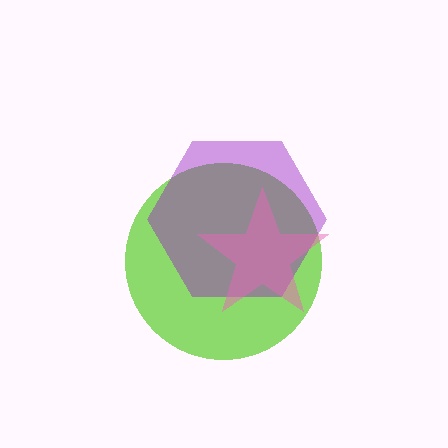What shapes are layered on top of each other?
The layered shapes are: a lime circle, a purple hexagon, a pink star.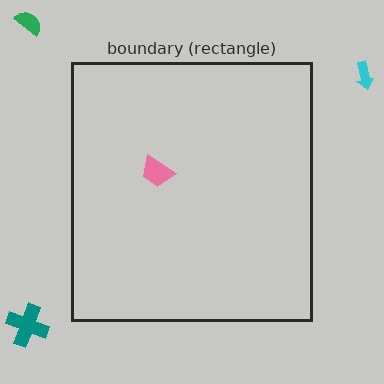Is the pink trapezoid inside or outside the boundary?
Inside.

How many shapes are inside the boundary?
1 inside, 3 outside.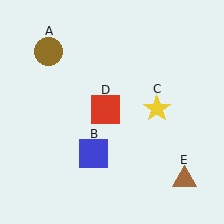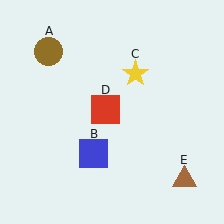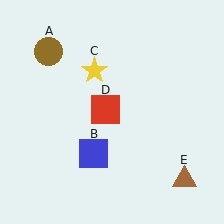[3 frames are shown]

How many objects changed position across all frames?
1 object changed position: yellow star (object C).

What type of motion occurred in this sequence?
The yellow star (object C) rotated counterclockwise around the center of the scene.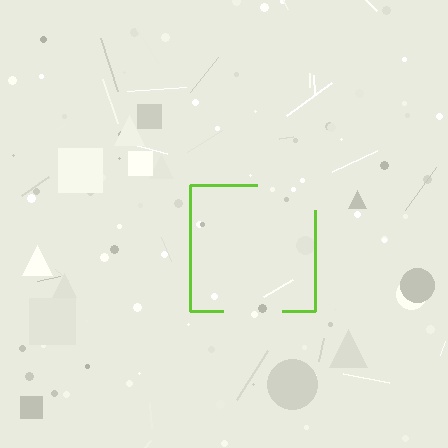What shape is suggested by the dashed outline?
The dashed outline suggests a square.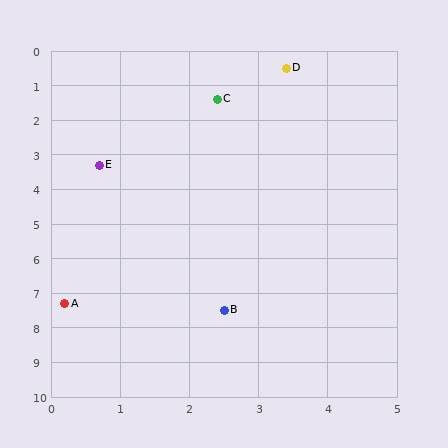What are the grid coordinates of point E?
Point E is at approximately (0.7, 3.3).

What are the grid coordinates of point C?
Point C is at approximately (2.4, 1.4).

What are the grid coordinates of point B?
Point B is at approximately (2.5, 7.5).